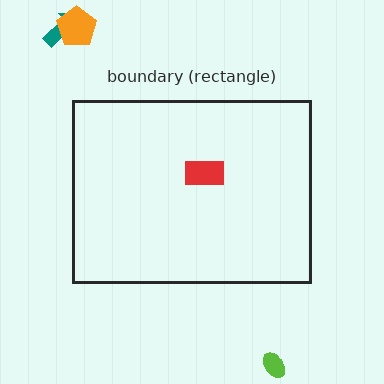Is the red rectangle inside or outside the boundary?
Inside.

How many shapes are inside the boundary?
1 inside, 3 outside.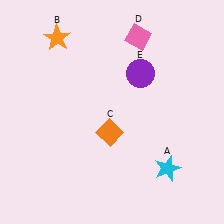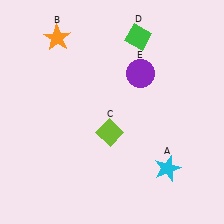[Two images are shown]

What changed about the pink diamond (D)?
In Image 1, D is pink. In Image 2, it changed to green.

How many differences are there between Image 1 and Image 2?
There are 2 differences between the two images.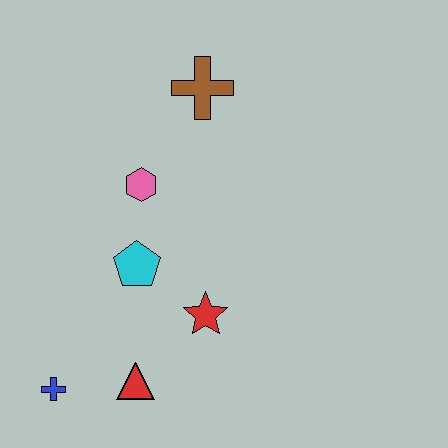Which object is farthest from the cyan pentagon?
The brown cross is farthest from the cyan pentagon.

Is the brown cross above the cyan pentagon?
Yes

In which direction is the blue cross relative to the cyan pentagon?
The blue cross is below the cyan pentagon.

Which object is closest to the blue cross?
The red triangle is closest to the blue cross.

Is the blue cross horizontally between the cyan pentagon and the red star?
No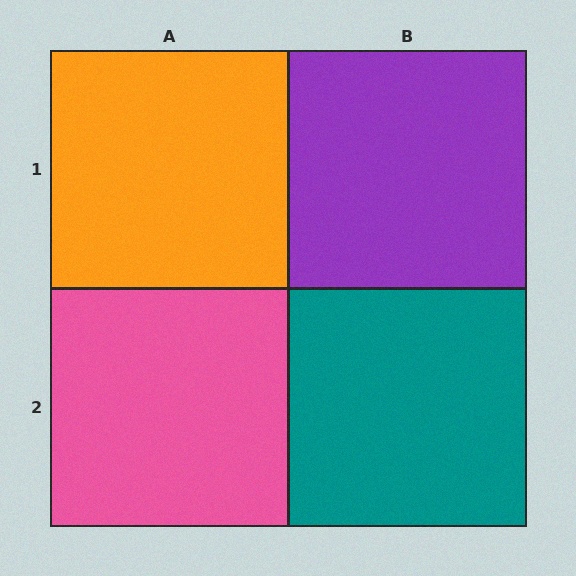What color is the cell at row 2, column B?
Teal.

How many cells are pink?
1 cell is pink.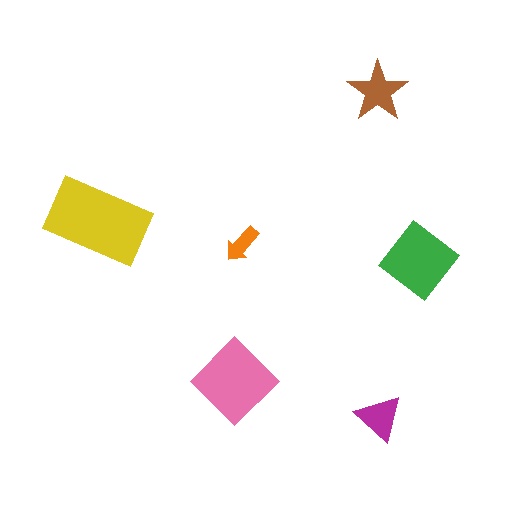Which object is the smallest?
The orange arrow.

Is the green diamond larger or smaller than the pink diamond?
Smaller.